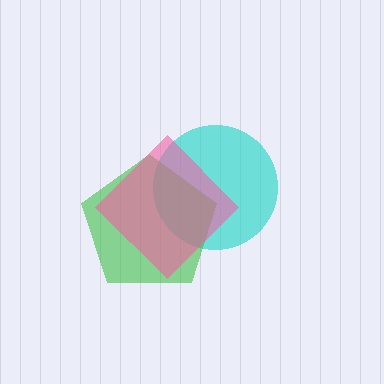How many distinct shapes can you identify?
There are 3 distinct shapes: a cyan circle, a green pentagon, a pink diamond.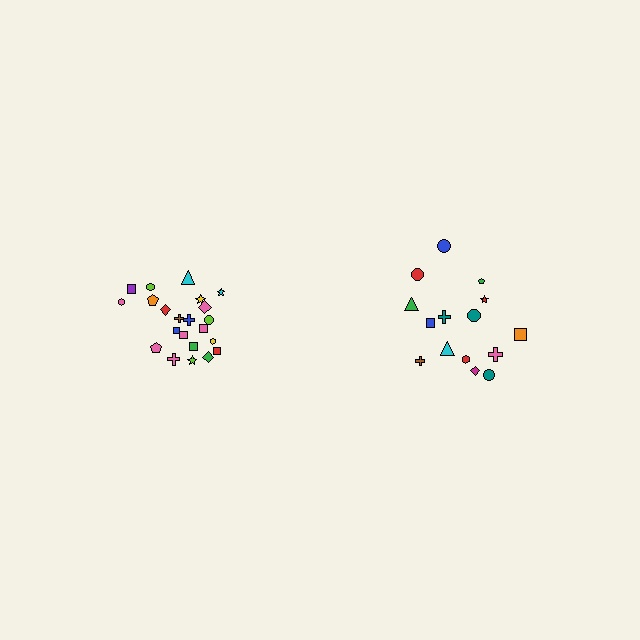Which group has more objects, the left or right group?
The left group.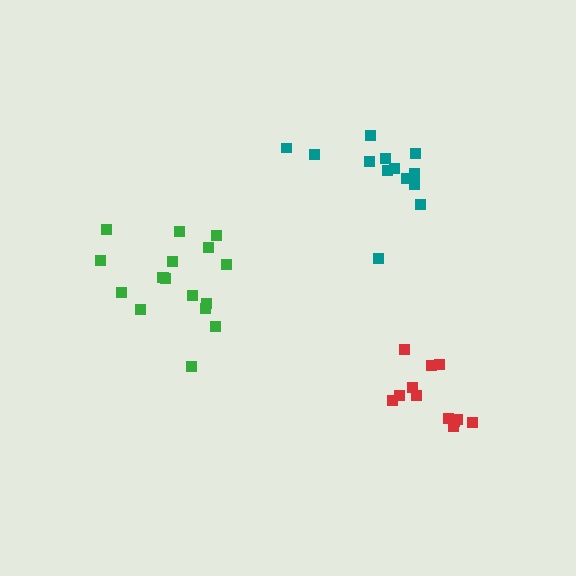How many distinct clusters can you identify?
There are 3 distinct clusters.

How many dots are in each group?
Group 1: 12 dots, Group 2: 13 dots, Group 3: 17 dots (42 total).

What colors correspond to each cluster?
The clusters are colored: red, teal, green.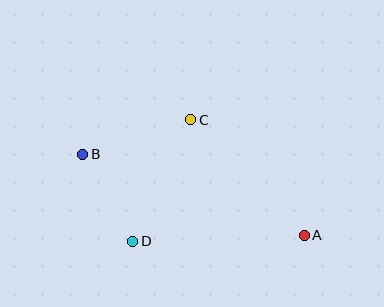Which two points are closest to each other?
Points B and D are closest to each other.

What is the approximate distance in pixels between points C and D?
The distance between C and D is approximately 134 pixels.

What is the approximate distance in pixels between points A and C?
The distance between A and C is approximately 162 pixels.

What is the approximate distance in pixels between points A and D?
The distance between A and D is approximately 172 pixels.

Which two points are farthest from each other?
Points A and B are farthest from each other.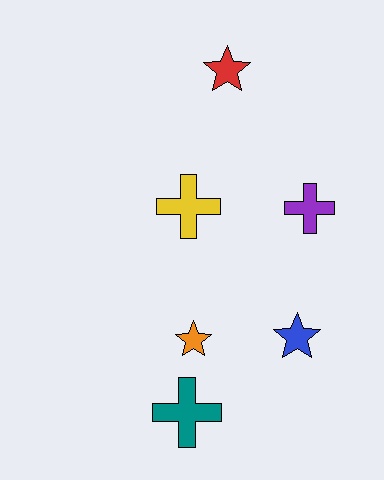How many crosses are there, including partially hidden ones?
There are 3 crosses.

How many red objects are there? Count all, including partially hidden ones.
There is 1 red object.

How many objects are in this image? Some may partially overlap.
There are 6 objects.